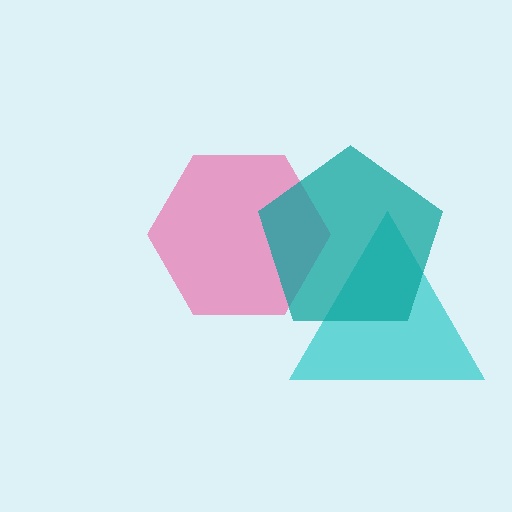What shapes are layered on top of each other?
The layered shapes are: a pink hexagon, a cyan triangle, a teal pentagon.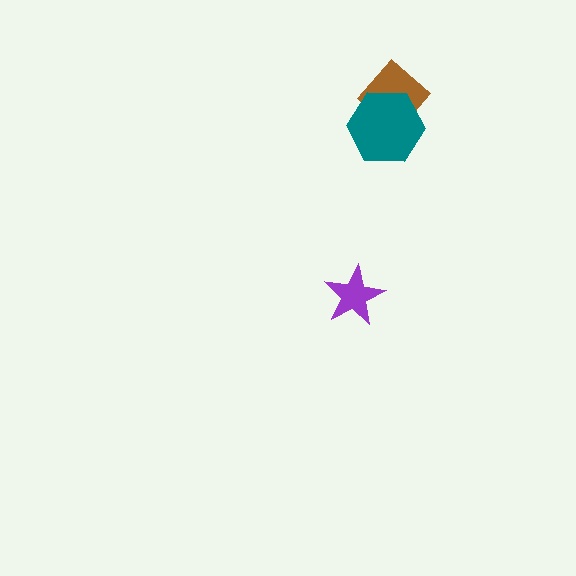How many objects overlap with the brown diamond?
1 object overlaps with the brown diamond.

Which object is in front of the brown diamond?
The teal hexagon is in front of the brown diamond.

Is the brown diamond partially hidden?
Yes, it is partially covered by another shape.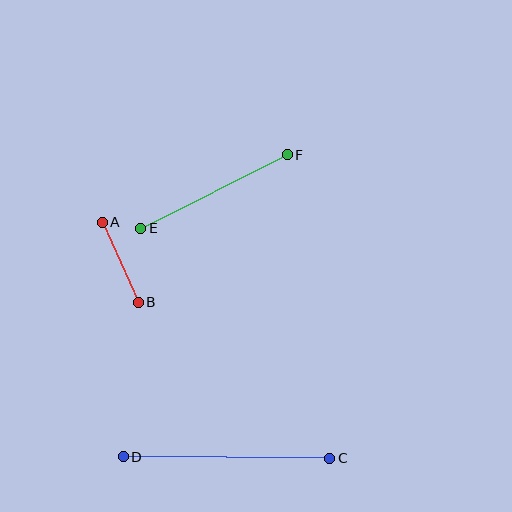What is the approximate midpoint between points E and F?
The midpoint is at approximately (214, 191) pixels.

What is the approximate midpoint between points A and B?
The midpoint is at approximately (120, 262) pixels.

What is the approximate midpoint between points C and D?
The midpoint is at approximately (227, 457) pixels.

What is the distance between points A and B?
The distance is approximately 88 pixels.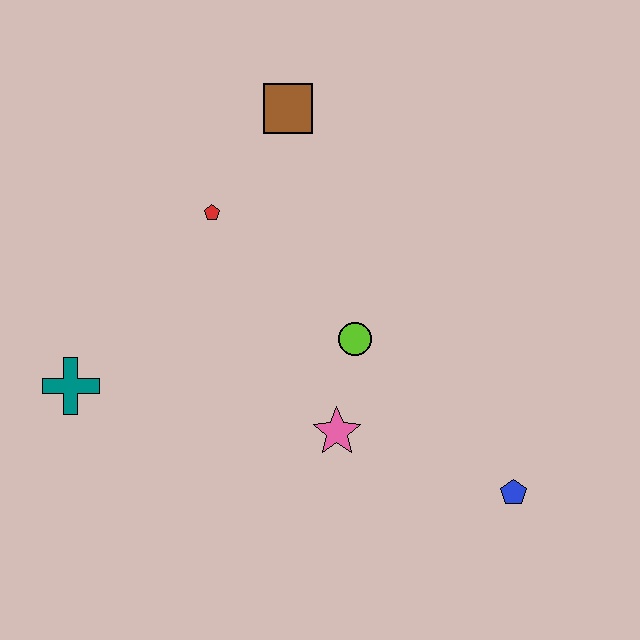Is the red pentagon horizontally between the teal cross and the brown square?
Yes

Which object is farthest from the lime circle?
The teal cross is farthest from the lime circle.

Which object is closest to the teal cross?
The red pentagon is closest to the teal cross.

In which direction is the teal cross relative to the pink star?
The teal cross is to the left of the pink star.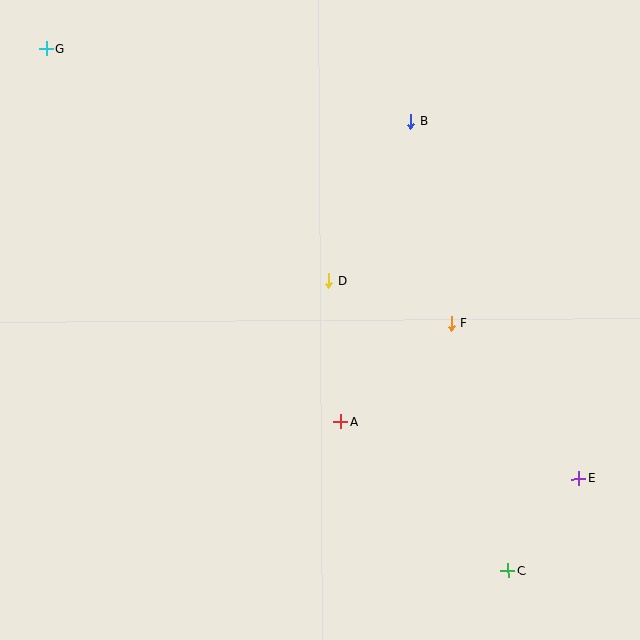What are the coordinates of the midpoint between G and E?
The midpoint between G and E is at (313, 264).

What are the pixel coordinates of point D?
Point D is at (328, 281).